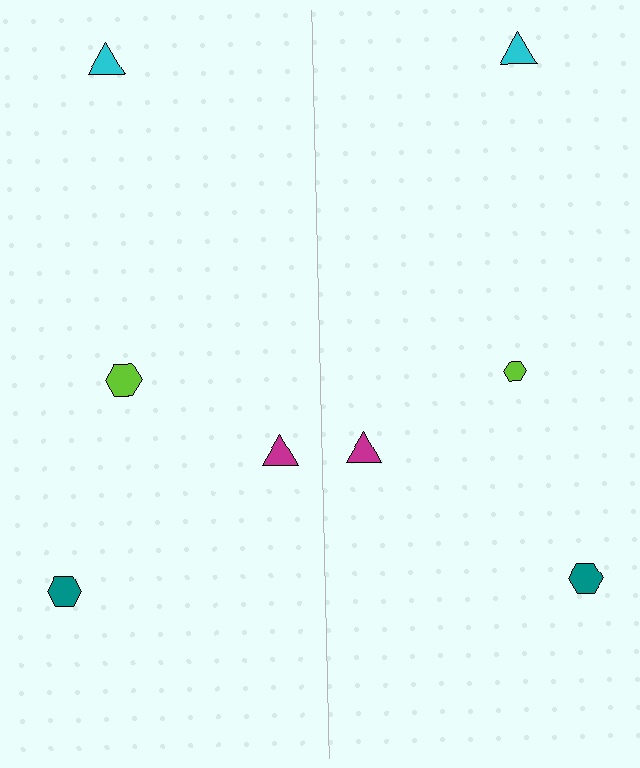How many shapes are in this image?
There are 8 shapes in this image.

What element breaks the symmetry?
The lime hexagon on the right side has a different size than its mirror counterpart.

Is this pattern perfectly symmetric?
No, the pattern is not perfectly symmetric. The lime hexagon on the right side has a different size than its mirror counterpart.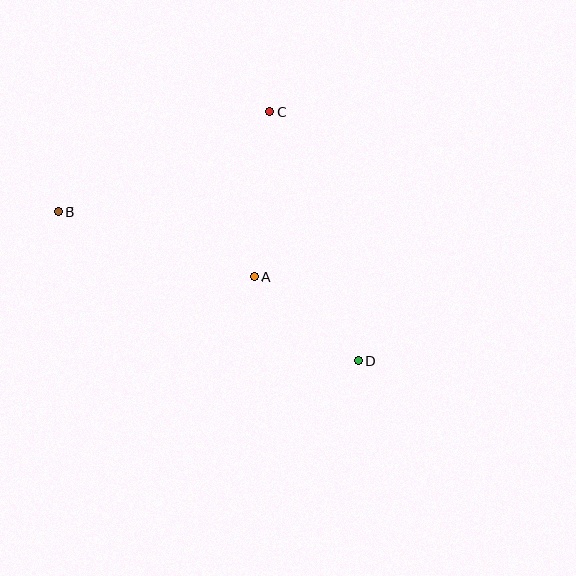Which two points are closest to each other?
Points A and D are closest to each other.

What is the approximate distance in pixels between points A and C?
The distance between A and C is approximately 166 pixels.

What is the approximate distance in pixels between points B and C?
The distance between B and C is approximately 234 pixels.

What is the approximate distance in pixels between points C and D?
The distance between C and D is approximately 264 pixels.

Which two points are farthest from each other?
Points B and D are farthest from each other.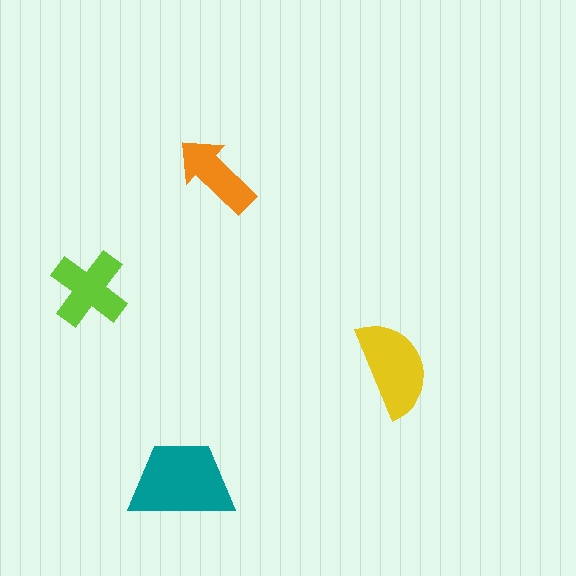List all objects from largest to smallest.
The teal trapezoid, the yellow semicircle, the lime cross, the orange arrow.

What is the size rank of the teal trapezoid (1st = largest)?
1st.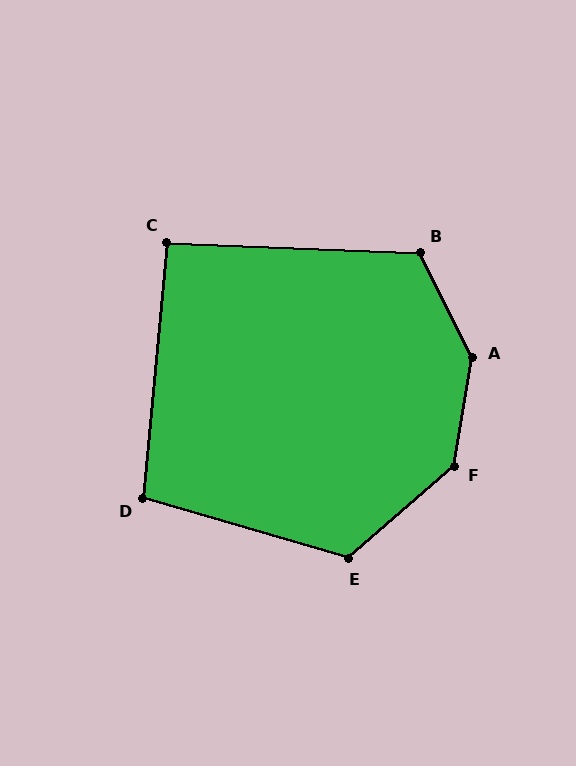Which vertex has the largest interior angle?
A, at approximately 144 degrees.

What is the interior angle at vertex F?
Approximately 140 degrees (obtuse).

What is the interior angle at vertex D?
Approximately 101 degrees (obtuse).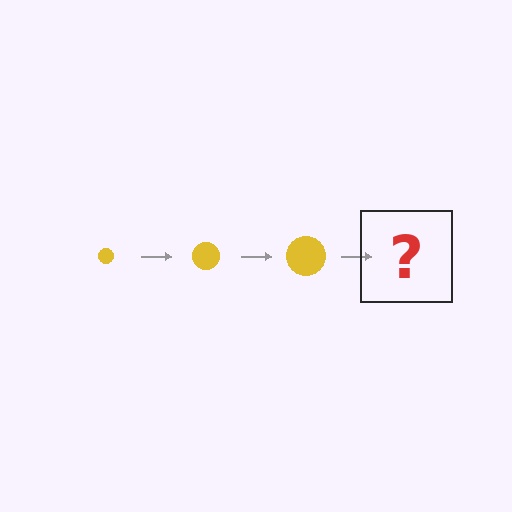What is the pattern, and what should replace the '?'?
The pattern is that the circle gets progressively larger each step. The '?' should be a yellow circle, larger than the previous one.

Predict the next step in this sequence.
The next step is a yellow circle, larger than the previous one.